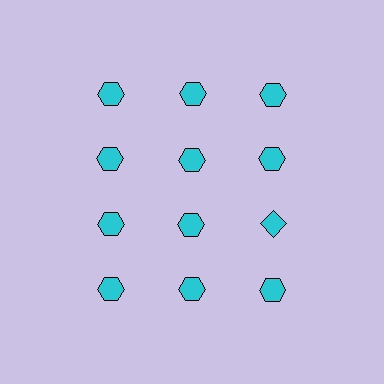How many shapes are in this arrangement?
There are 12 shapes arranged in a grid pattern.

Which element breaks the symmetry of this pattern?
The cyan diamond in the third row, center column breaks the symmetry. All other shapes are cyan hexagons.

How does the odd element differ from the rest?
It has a different shape: diamond instead of hexagon.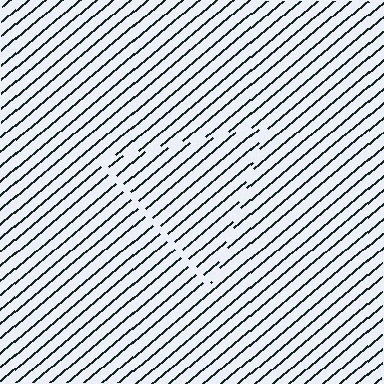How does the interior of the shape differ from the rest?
The interior of the shape contains the same grating, shifted by half a period — the contour is defined by the phase discontinuity where line-ends from the inner and outer gratings abut.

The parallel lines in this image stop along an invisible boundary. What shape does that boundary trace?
An illusory triangle. The interior of the shape contains the same grating, shifted by half a period — the contour is defined by the phase discontinuity where line-ends from the inner and outer gratings abut.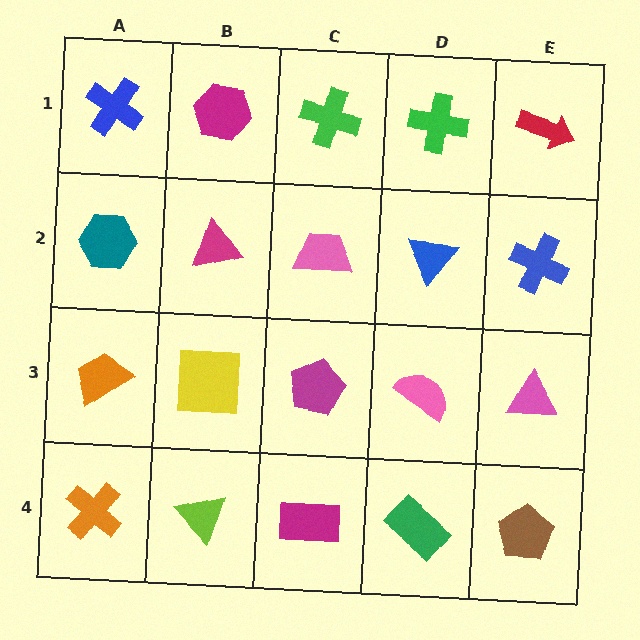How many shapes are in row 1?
5 shapes.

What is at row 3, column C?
A magenta pentagon.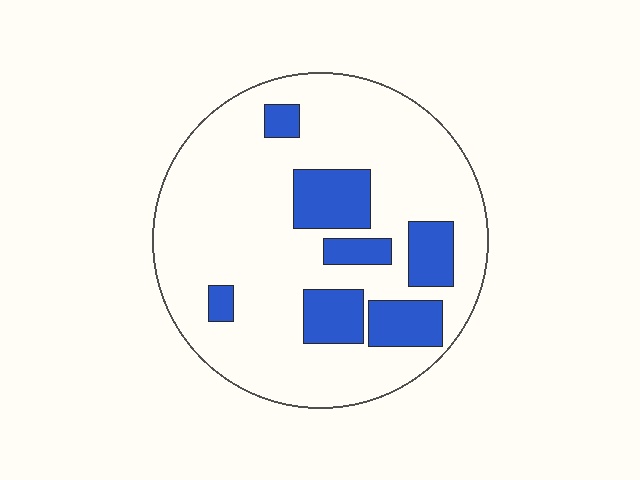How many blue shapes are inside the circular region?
7.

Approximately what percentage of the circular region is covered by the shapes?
Approximately 20%.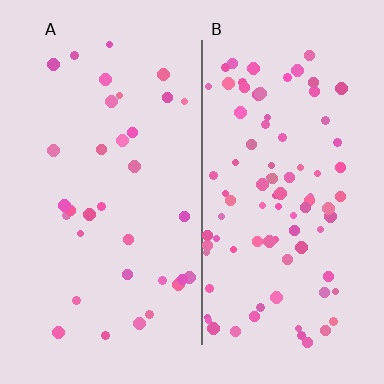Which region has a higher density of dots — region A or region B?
B (the right).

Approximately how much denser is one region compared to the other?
Approximately 2.6× — region B over region A.